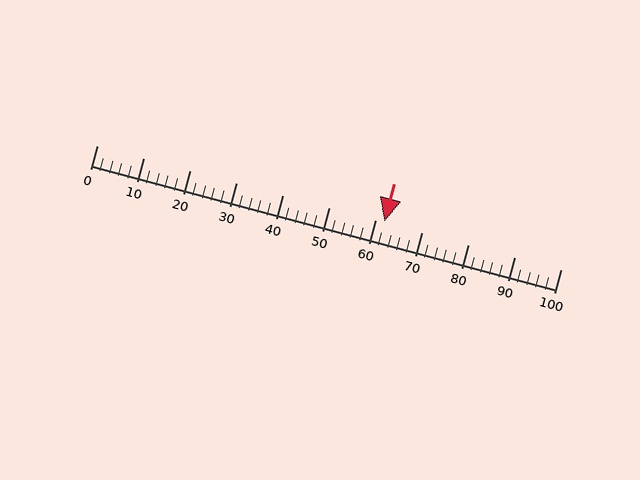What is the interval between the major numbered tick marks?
The major tick marks are spaced 10 units apart.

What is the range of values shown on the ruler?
The ruler shows values from 0 to 100.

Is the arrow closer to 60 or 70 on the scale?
The arrow is closer to 60.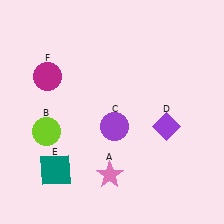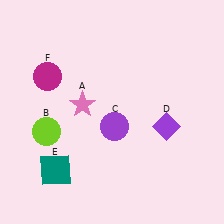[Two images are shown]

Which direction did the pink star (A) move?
The pink star (A) moved up.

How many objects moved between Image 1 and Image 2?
1 object moved between the two images.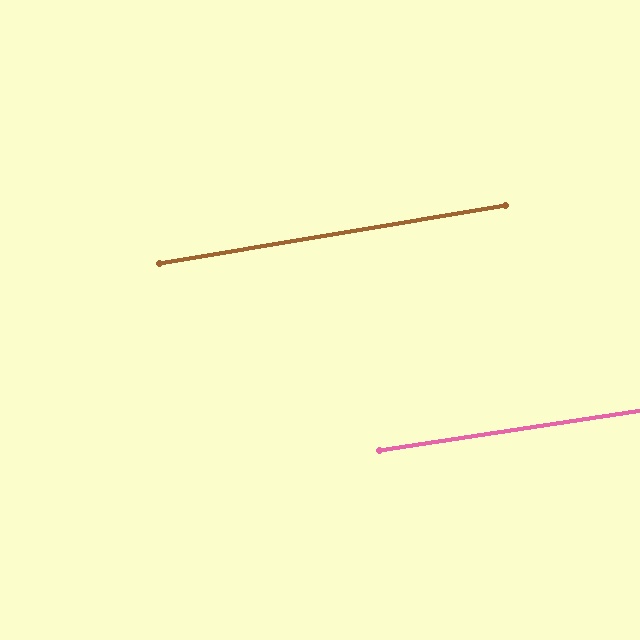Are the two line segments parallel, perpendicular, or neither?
Parallel — their directions differ by only 0.9°.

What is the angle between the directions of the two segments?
Approximately 1 degree.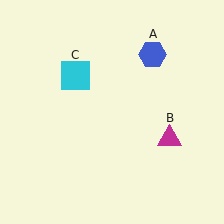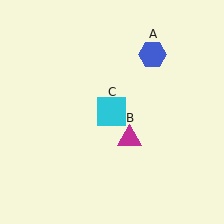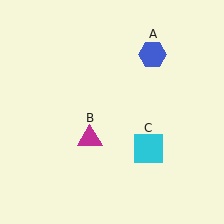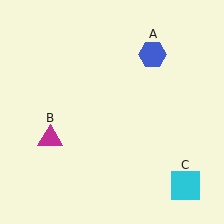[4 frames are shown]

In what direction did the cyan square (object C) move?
The cyan square (object C) moved down and to the right.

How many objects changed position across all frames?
2 objects changed position: magenta triangle (object B), cyan square (object C).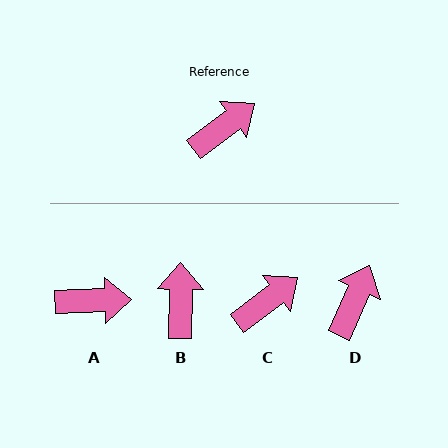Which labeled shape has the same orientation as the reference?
C.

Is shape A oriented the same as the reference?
No, it is off by about 35 degrees.